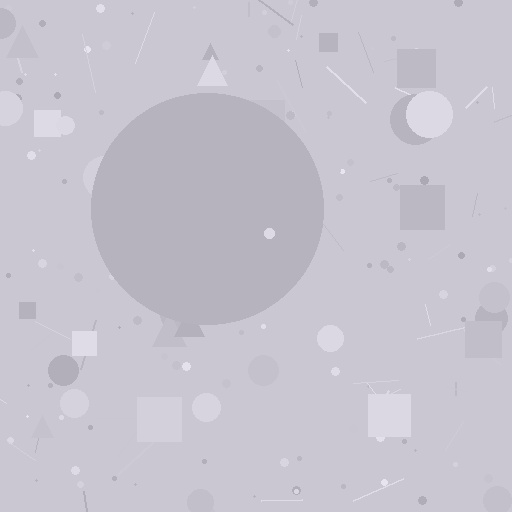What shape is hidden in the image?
A circle is hidden in the image.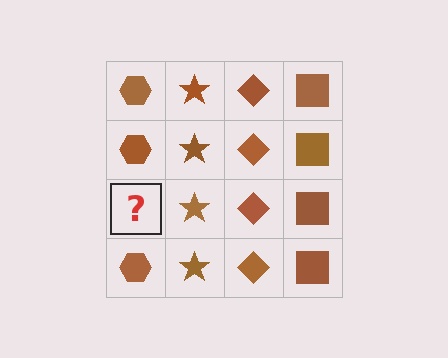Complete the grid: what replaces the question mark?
The question mark should be replaced with a brown hexagon.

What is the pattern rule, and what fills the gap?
The rule is that each column has a consistent shape. The gap should be filled with a brown hexagon.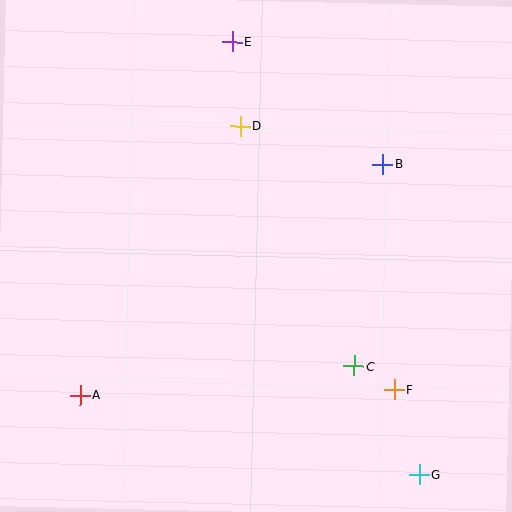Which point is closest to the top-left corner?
Point E is closest to the top-left corner.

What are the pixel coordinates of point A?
Point A is at (80, 395).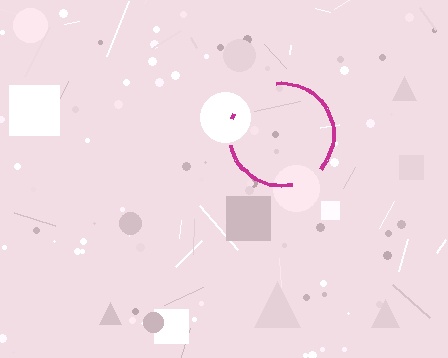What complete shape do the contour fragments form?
The contour fragments form a circle.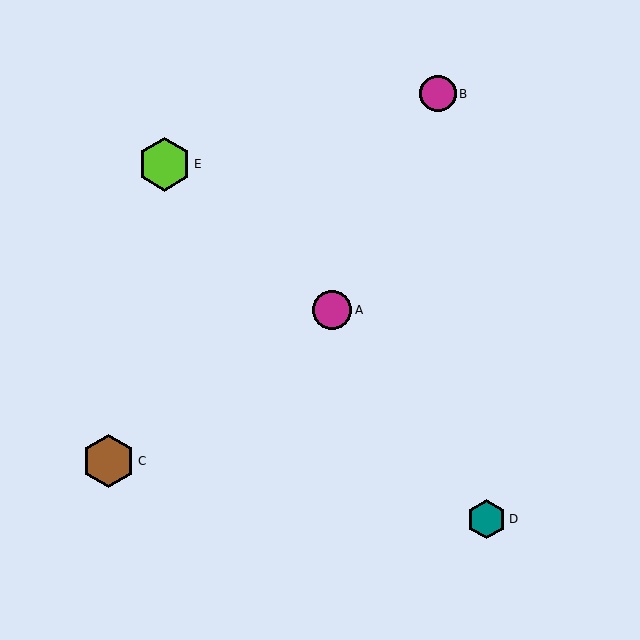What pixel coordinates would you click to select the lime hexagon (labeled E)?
Click at (165, 164) to select the lime hexagon E.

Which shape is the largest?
The lime hexagon (labeled E) is the largest.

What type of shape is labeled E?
Shape E is a lime hexagon.